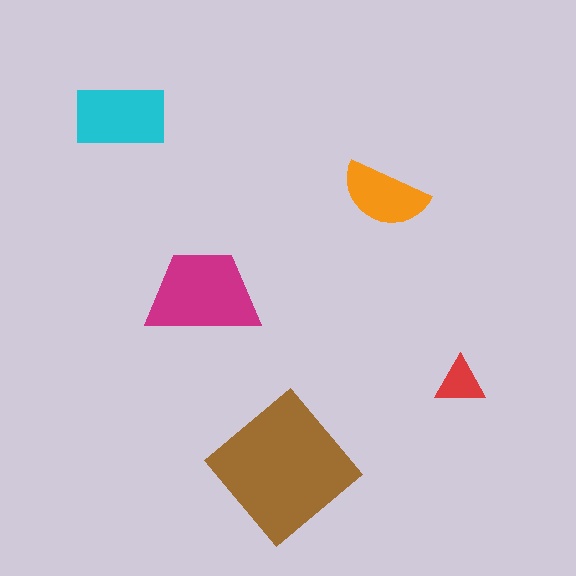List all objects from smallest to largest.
The red triangle, the orange semicircle, the cyan rectangle, the magenta trapezoid, the brown diamond.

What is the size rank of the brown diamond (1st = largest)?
1st.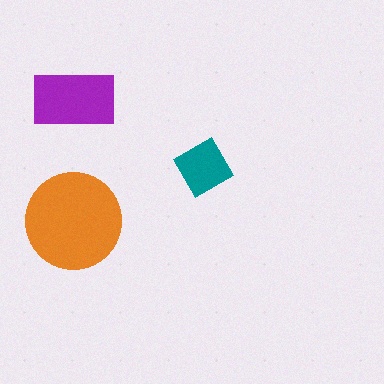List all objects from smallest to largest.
The teal diamond, the purple rectangle, the orange circle.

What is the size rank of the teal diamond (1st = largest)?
3rd.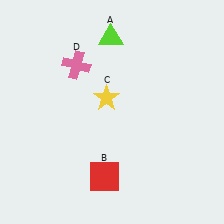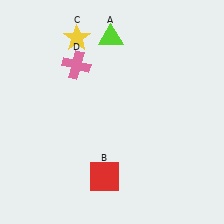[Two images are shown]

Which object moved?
The yellow star (C) moved up.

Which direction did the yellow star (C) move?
The yellow star (C) moved up.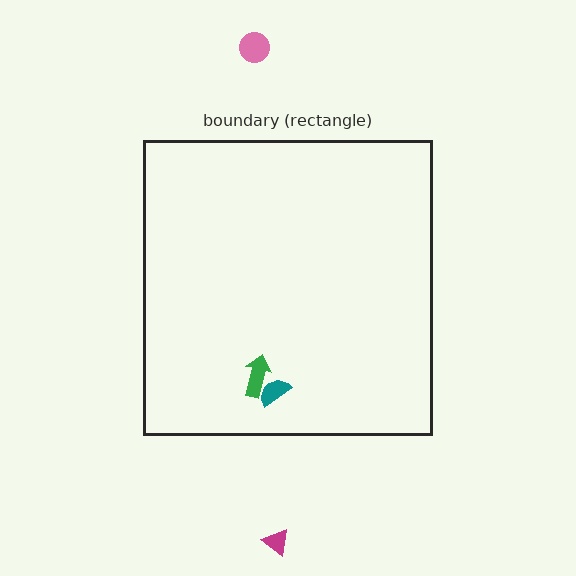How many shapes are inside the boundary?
2 inside, 2 outside.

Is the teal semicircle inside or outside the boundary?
Inside.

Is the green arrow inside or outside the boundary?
Inside.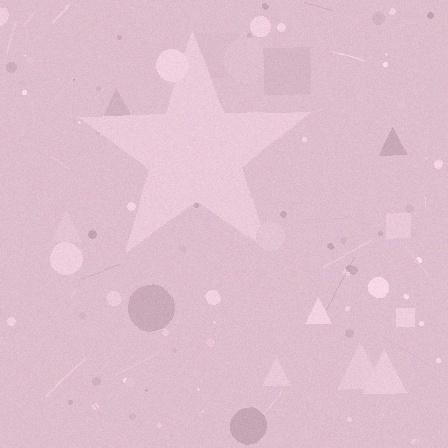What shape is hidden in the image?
A star is hidden in the image.